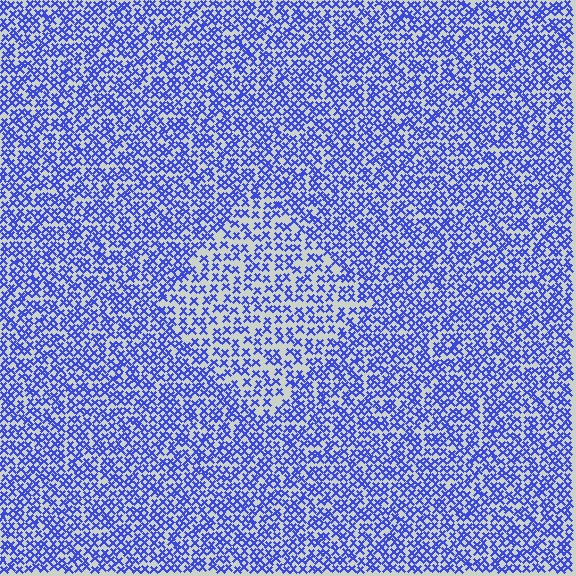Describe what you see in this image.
The image contains small blue elements arranged at two different densities. A diamond-shaped region is visible where the elements are less densely packed than the surrounding area.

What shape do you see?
I see a diamond.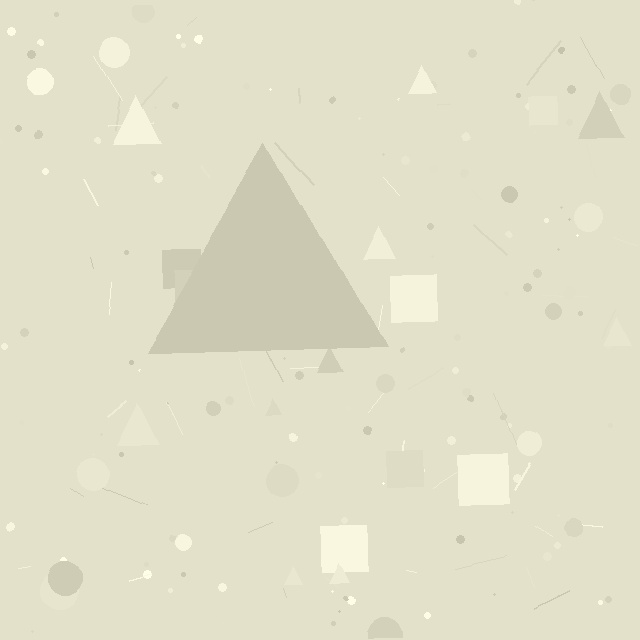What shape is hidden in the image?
A triangle is hidden in the image.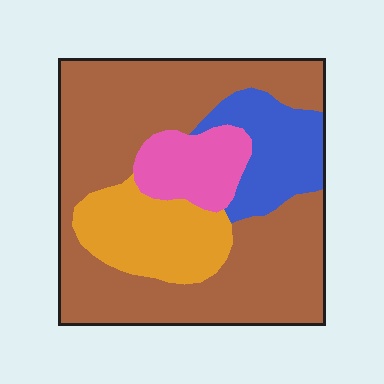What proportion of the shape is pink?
Pink covers roughly 10% of the shape.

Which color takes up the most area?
Brown, at roughly 60%.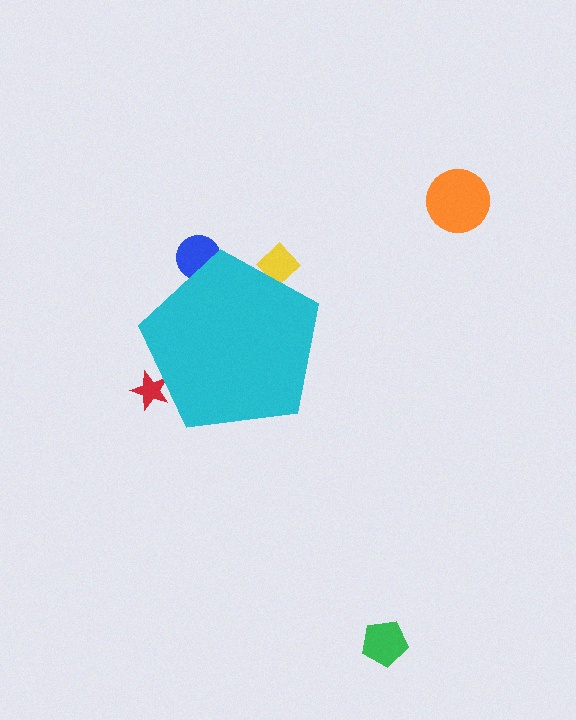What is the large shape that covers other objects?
A cyan pentagon.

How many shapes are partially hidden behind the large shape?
3 shapes are partially hidden.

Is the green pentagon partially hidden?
No, the green pentagon is fully visible.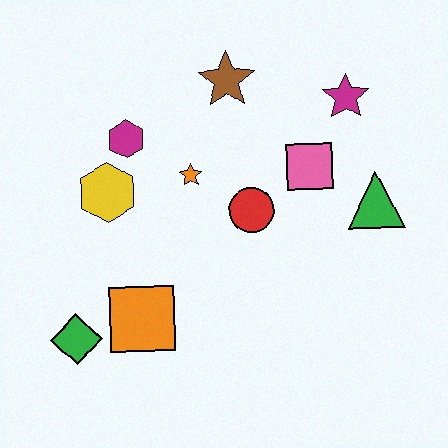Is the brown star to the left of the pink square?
Yes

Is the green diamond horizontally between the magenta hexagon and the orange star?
No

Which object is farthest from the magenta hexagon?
The green triangle is farthest from the magenta hexagon.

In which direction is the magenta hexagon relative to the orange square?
The magenta hexagon is above the orange square.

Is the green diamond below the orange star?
Yes